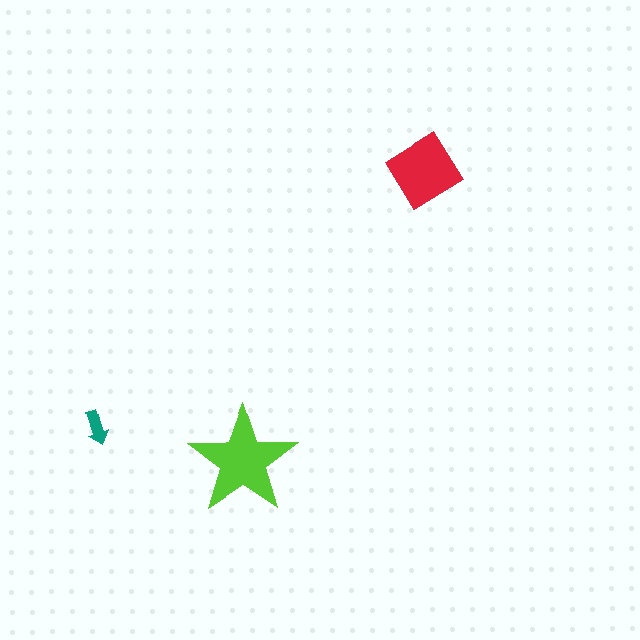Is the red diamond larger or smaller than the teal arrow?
Larger.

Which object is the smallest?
The teal arrow.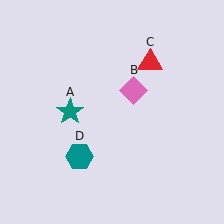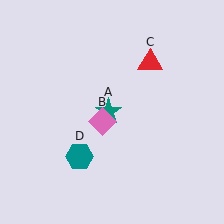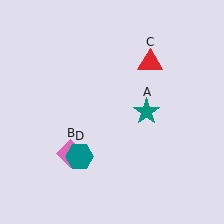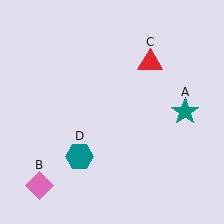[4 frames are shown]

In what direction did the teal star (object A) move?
The teal star (object A) moved right.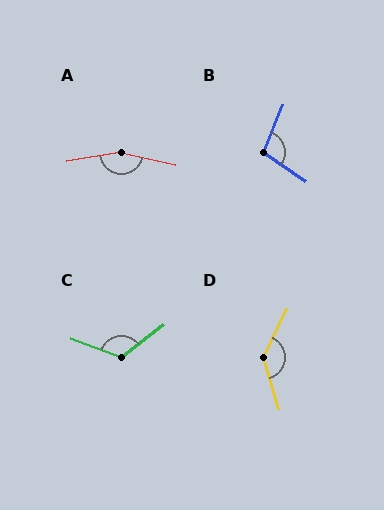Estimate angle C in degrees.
Approximately 122 degrees.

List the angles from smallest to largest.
B (103°), C (122°), D (138°), A (158°).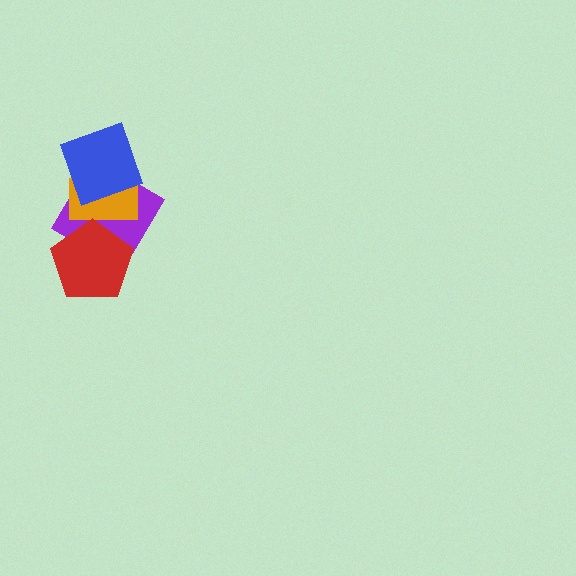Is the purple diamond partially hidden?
Yes, it is partially covered by another shape.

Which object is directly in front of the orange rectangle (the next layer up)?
The red pentagon is directly in front of the orange rectangle.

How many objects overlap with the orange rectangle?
3 objects overlap with the orange rectangle.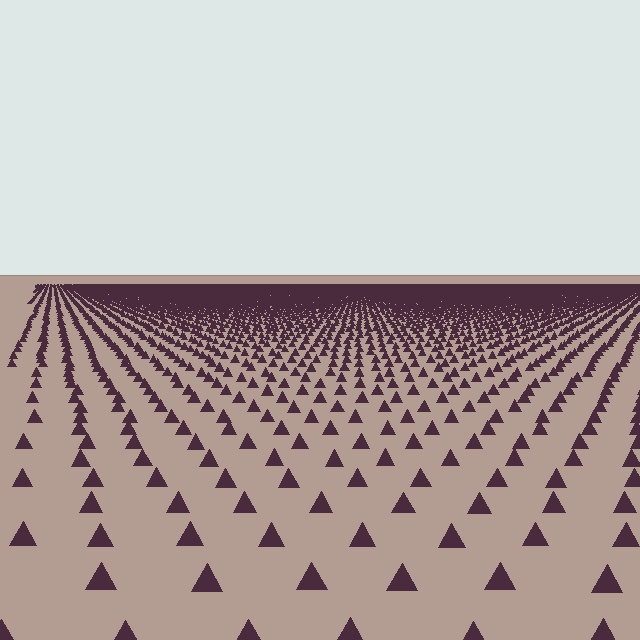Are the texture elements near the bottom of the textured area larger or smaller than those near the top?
Larger. Near the bottom, elements are closer to the viewer and appear at a bigger on-screen size.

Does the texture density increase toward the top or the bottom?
Density increases toward the top.